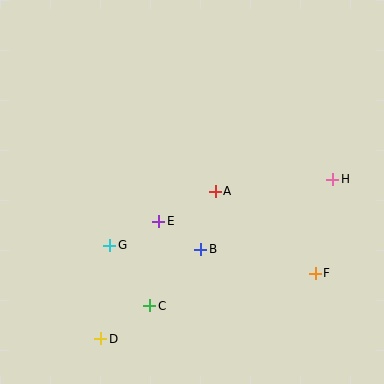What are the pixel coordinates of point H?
Point H is at (333, 179).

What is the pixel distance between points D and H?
The distance between D and H is 282 pixels.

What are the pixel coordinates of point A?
Point A is at (215, 191).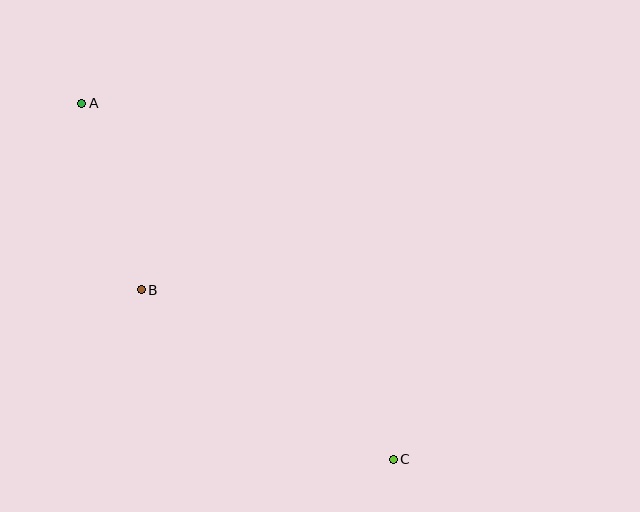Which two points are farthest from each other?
Points A and C are farthest from each other.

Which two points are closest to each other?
Points A and B are closest to each other.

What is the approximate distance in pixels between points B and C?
The distance between B and C is approximately 303 pixels.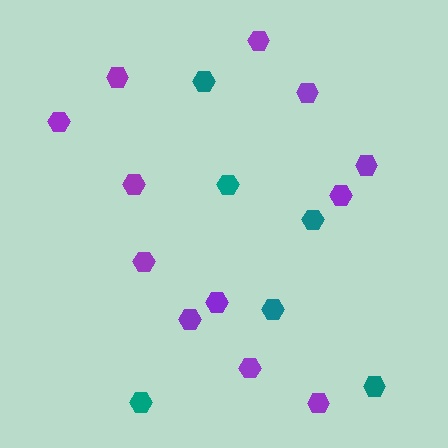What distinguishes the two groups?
There are 2 groups: one group of purple hexagons (12) and one group of teal hexagons (6).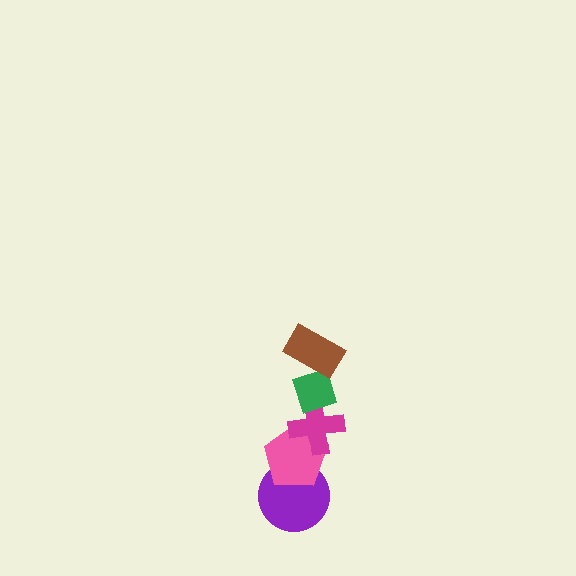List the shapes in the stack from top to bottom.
From top to bottom: the brown rectangle, the green diamond, the magenta cross, the pink pentagon, the purple circle.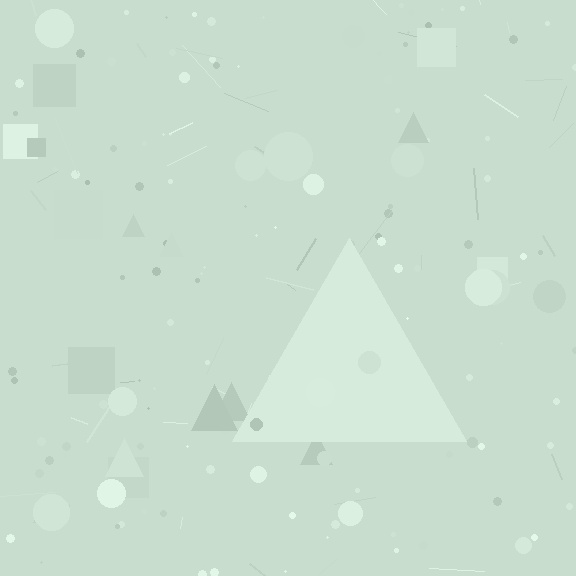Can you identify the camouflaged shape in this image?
The camouflaged shape is a triangle.